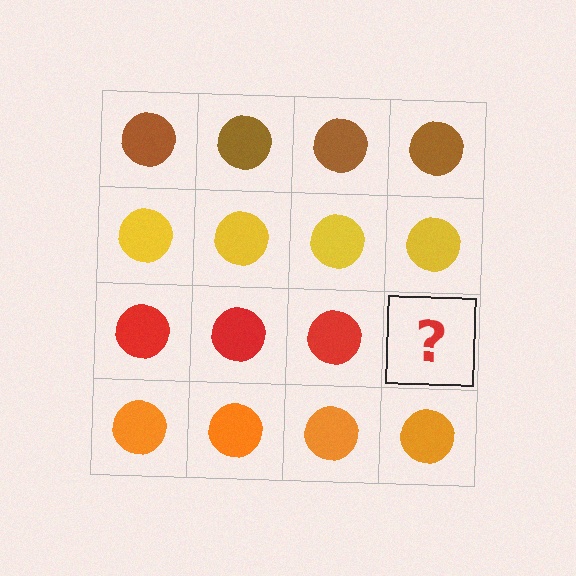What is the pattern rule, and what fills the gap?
The rule is that each row has a consistent color. The gap should be filled with a red circle.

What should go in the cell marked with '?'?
The missing cell should contain a red circle.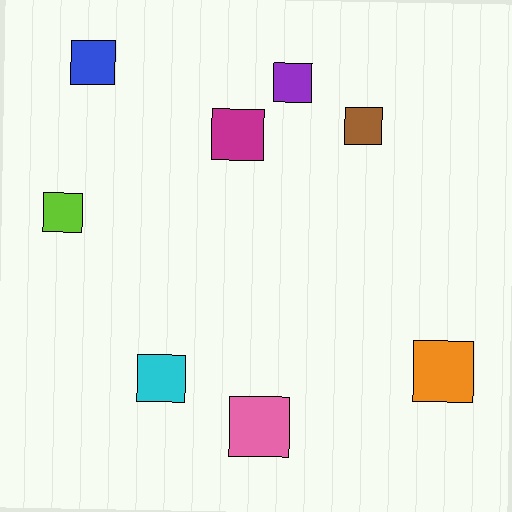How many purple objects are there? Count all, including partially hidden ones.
There is 1 purple object.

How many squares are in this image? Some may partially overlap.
There are 8 squares.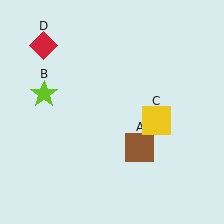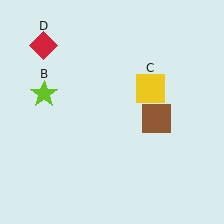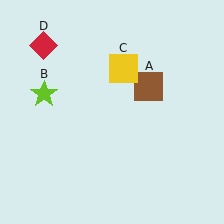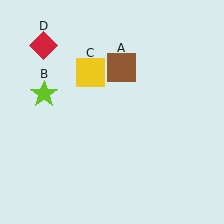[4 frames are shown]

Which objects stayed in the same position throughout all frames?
Lime star (object B) and red diamond (object D) remained stationary.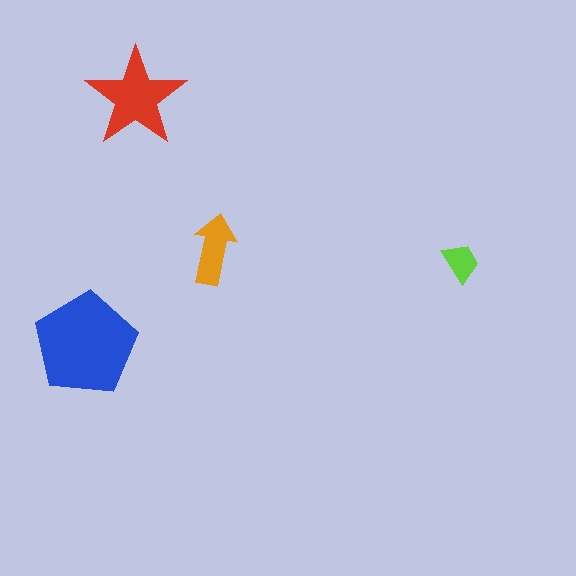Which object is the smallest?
The lime trapezoid.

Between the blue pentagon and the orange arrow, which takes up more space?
The blue pentagon.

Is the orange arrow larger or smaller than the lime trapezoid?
Larger.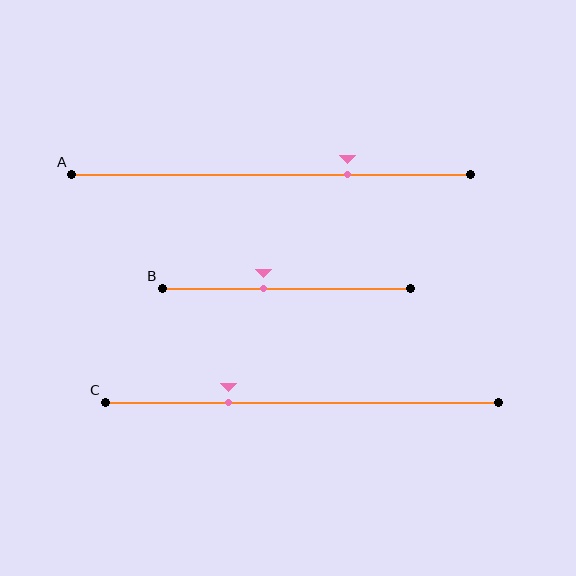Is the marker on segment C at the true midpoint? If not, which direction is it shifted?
No, the marker on segment C is shifted to the left by about 19% of the segment length.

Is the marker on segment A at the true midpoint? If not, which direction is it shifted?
No, the marker on segment A is shifted to the right by about 19% of the segment length.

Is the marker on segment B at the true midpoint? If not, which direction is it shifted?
No, the marker on segment B is shifted to the left by about 9% of the segment length.